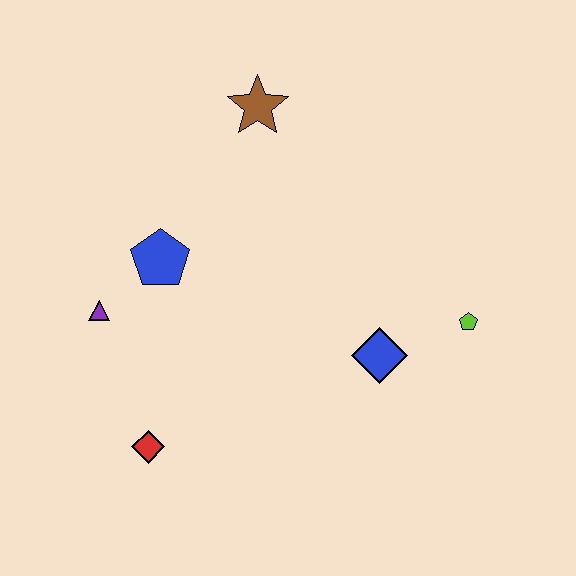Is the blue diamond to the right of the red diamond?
Yes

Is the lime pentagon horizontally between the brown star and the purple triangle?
No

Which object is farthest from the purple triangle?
The lime pentagon is farthest from the purple triangle.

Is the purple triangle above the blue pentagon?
No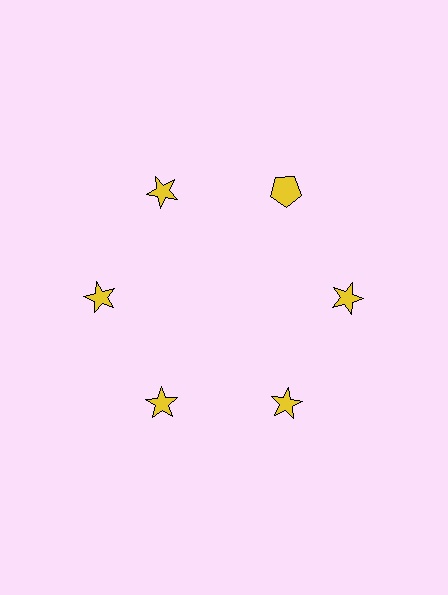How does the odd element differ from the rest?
It has a different shape: pentagon instead of star.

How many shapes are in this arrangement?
There are 6 shapes arranged in a ring pattern.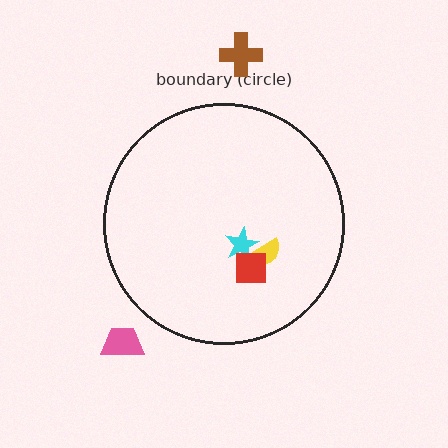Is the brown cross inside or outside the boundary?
Outside.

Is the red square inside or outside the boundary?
Inside.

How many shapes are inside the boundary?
3 inside, 2 outside.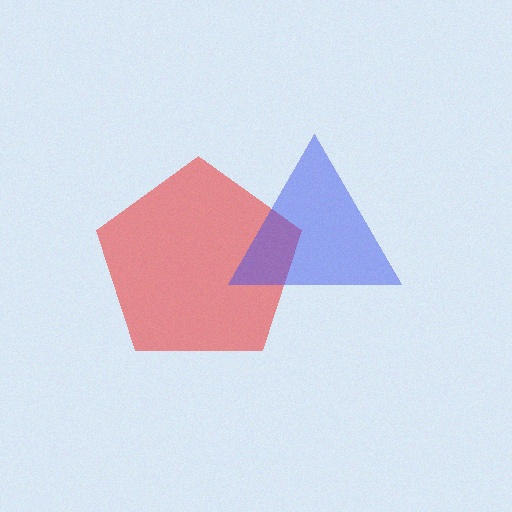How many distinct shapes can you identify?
There are 2 distinct shapes: a red pentagon, a blue triangle.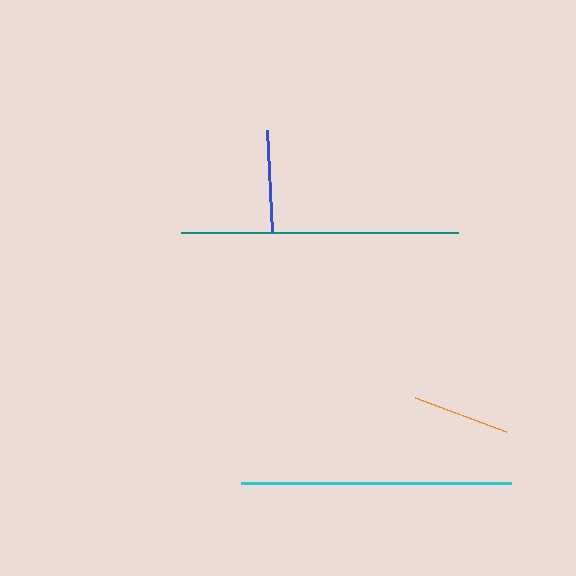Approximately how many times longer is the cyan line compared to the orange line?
The cyan line is approximately 2.8 times the length of the orange line.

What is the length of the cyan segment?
The cyan segment is approximately 271 pixels long.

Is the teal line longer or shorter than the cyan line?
The teal line is longer than the cyan line.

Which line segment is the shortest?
The orange line is the shortest at approximately 98 pixels.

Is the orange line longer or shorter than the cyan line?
The cyan line is longer than the orange line.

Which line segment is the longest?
The teal line is the longest at approximately 277 pixels.